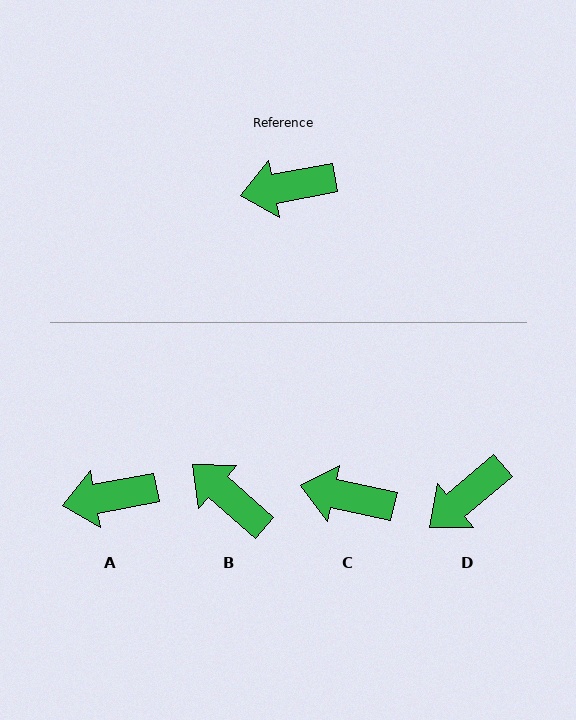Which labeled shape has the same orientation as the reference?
A.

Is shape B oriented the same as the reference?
No, it is off by about 52 degrees.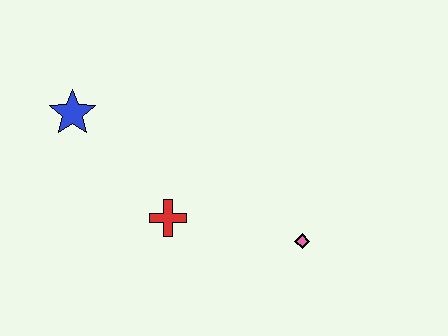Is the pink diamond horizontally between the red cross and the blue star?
No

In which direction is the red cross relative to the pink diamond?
The red cross is to the left of the pink diamond.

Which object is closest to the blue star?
The red cross is closest to the blue star.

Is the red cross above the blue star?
No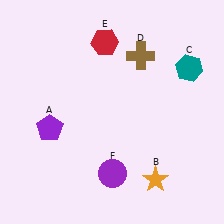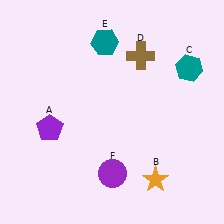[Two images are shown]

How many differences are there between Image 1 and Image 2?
There is 1 difference between the two images.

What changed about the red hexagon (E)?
In Image 1, E is red. In Image 2, it changed to teal.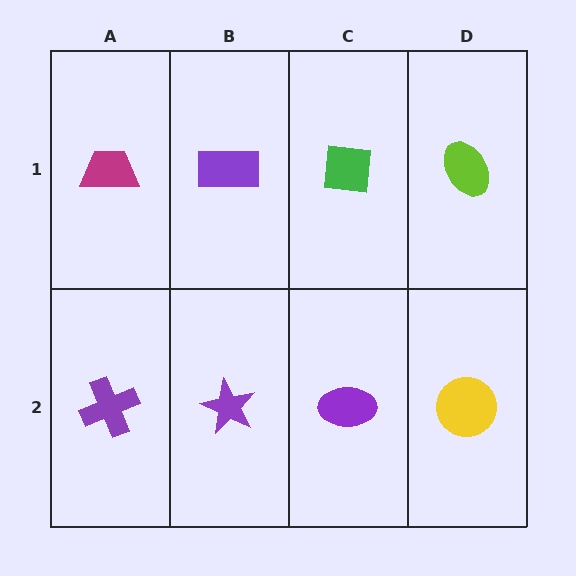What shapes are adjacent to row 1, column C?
A purple ellipse (row 2, column C), a purple rectangle (row 1, column B), a lime ellipse (row 1, column D).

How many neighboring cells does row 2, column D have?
2.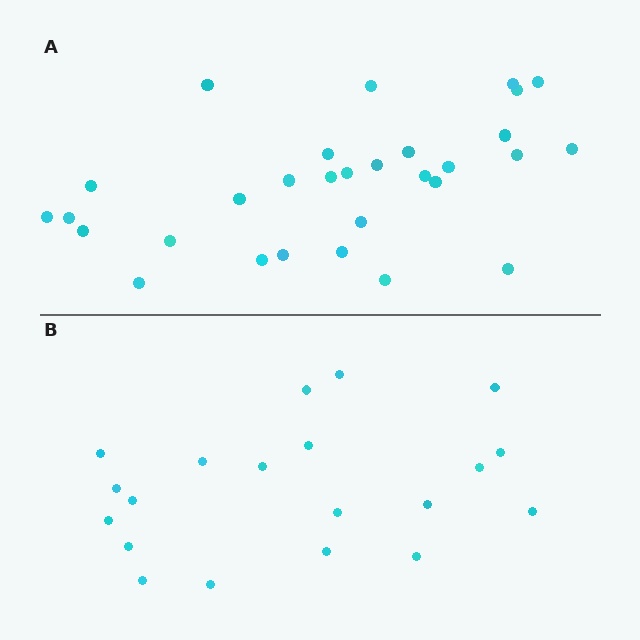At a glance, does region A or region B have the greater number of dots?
Region A (the top region) has more dots.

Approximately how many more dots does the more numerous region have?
Region A has roughly 10 or so more dots than region B.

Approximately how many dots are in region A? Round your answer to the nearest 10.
About 30 dots.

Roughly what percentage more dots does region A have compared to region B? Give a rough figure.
About 50% more.